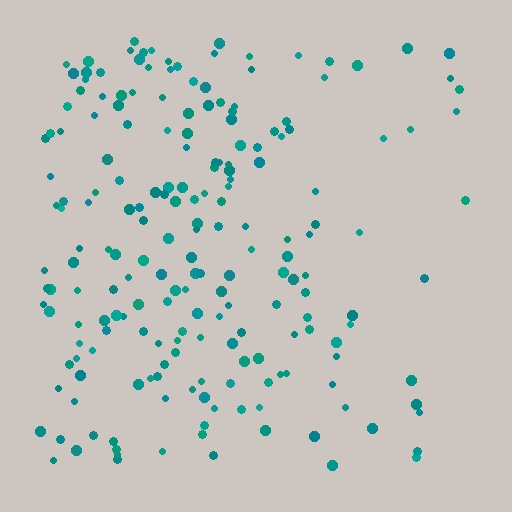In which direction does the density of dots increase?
From right to left, with the left side densest.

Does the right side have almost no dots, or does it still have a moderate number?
Still a moderate number, just noticeably fewer than the left.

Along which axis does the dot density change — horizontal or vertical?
Horizontal.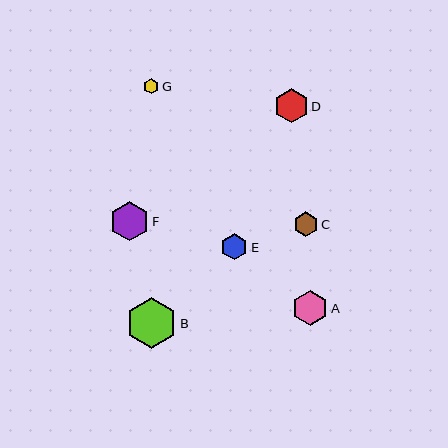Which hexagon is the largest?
Hexagon B is the largest with a size of approximately 51 pixels.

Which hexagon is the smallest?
Hexagon G is the smallest with a size of approximately 15 pixels.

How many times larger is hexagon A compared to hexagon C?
Hexagon A is approximately 1.4 times the size of hexagon C.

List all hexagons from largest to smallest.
From largest to smallest: B, F, A, D, E, C, G.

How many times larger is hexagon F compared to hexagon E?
Hexagon F is approximately 1.5 times the size of hexagon E.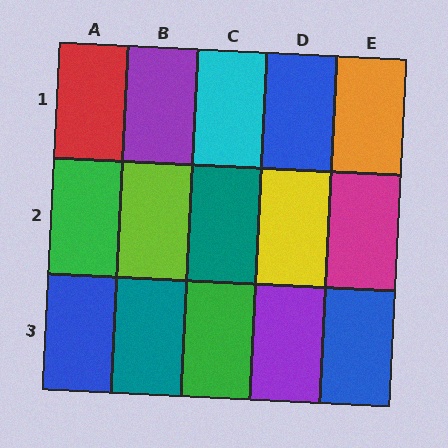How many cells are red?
1 cell is red.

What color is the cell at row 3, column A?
Blue.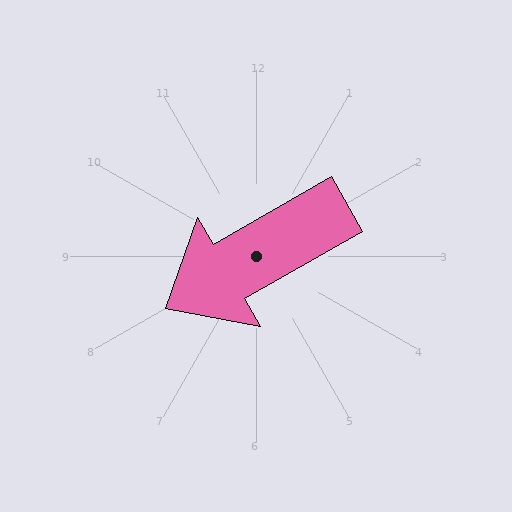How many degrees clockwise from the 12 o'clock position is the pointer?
Approximately 240 degrees.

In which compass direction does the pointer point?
Southwest.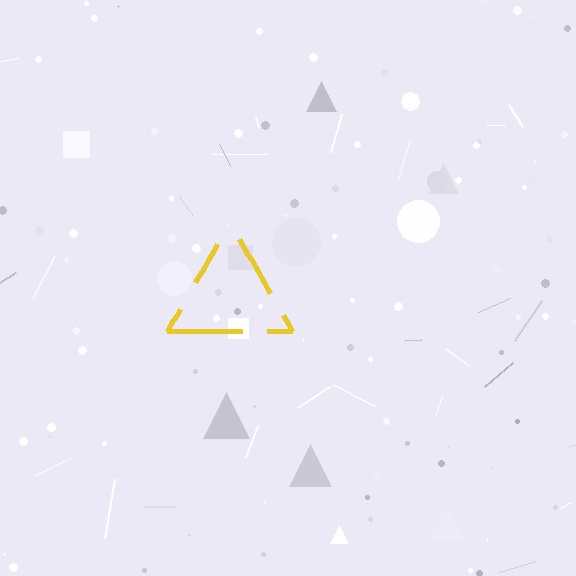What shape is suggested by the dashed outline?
The dashed outline suggests a triangle.